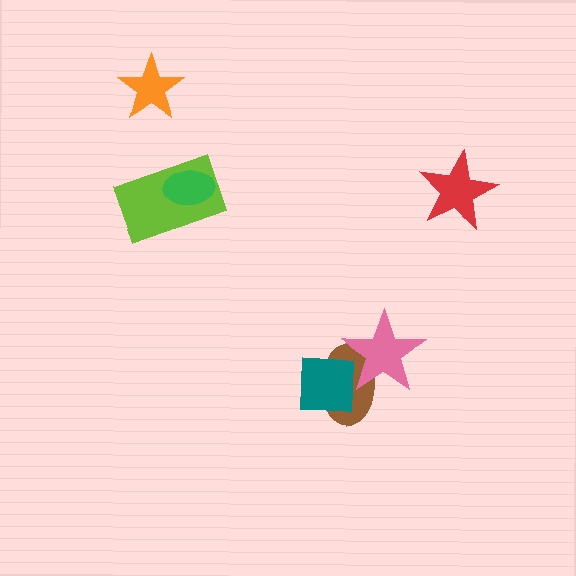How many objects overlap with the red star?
0 objects overlap with the red star.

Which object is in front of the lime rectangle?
The green ellipse is in front of the lime rectangle.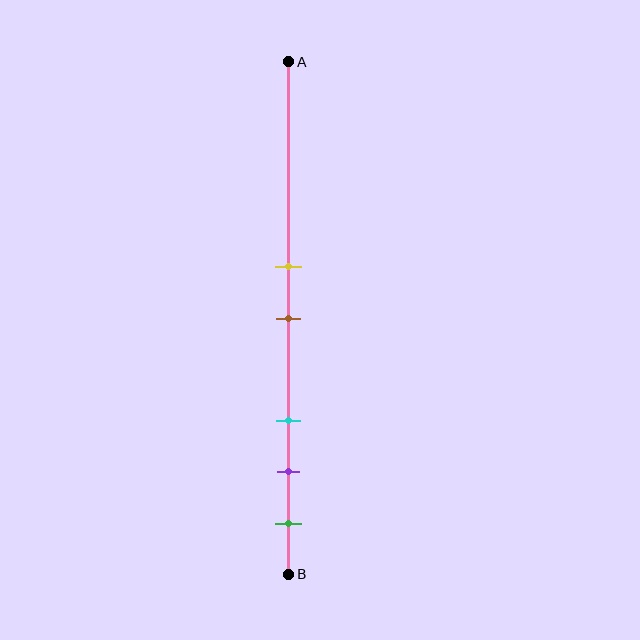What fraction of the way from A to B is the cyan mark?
The cyan mark is approximately 70% (0.7) of the way from A to B.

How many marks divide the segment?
There are 5 marks dividing the segment.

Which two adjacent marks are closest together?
The yellow and brown marks are the closest adjacent pair.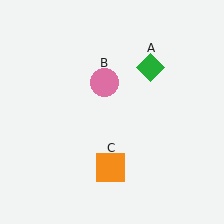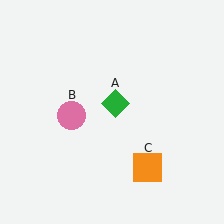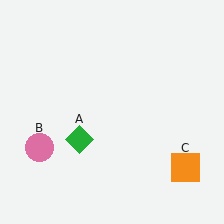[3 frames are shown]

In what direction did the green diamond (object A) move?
The green diamond (object A) moved down and to the left.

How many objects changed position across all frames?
3 objects changed position: green diamond (object A), pink circle (object B), orange square (object C).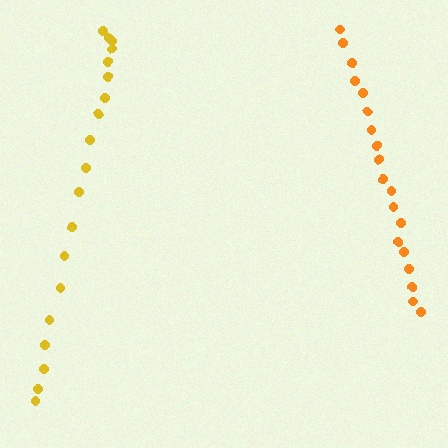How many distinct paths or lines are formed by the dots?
There are 2 distinct paths.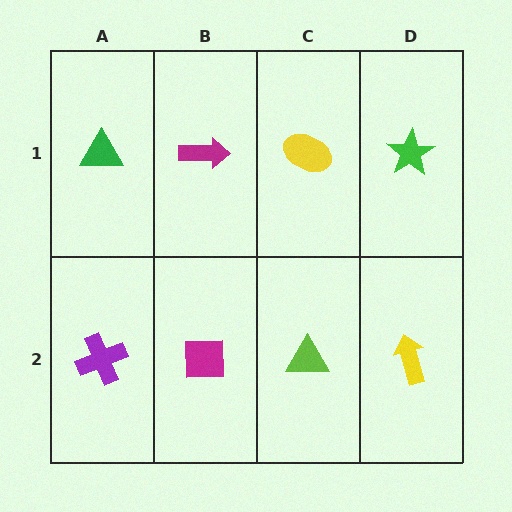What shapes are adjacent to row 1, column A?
A purple cross (row 2, column A), a magenta arrow (row 1, column B).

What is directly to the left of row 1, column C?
A magenta arrow.